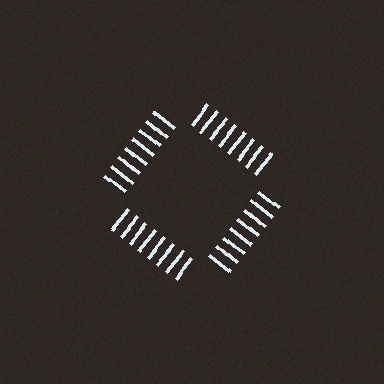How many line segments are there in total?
32 — 8 along each of the 4 edges.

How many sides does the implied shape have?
4 sides — the line-ends trace a square.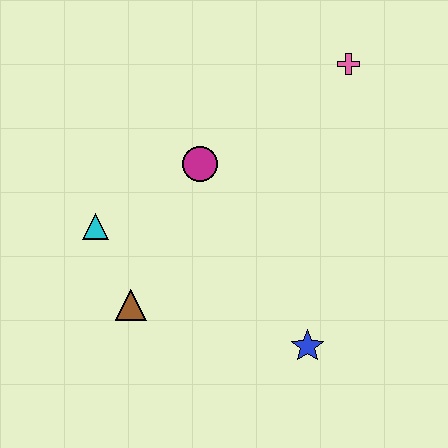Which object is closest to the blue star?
The brown triangle is closest to the blue star.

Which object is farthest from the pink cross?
The brown triangle is farthest from the pink cross.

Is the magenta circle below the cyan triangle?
No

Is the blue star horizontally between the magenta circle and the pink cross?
Yes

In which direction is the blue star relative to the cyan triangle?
The blue star is to the right of the cyan triangle.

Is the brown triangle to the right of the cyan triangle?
Yes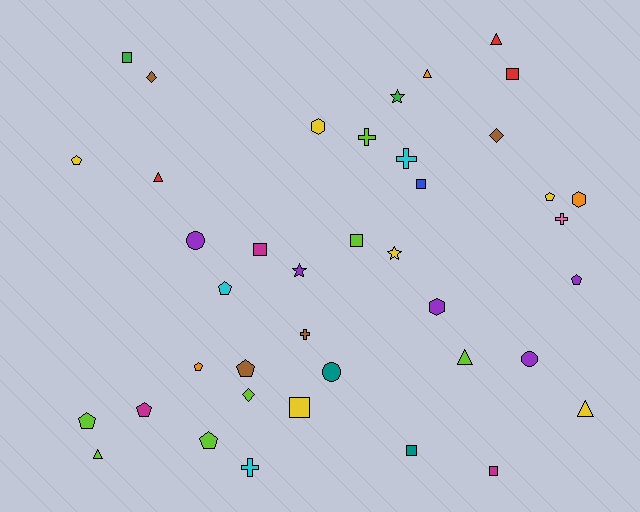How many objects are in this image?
There are 40 objects.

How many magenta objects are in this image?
There are 3 magenta objects.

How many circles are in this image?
There are 3 circles.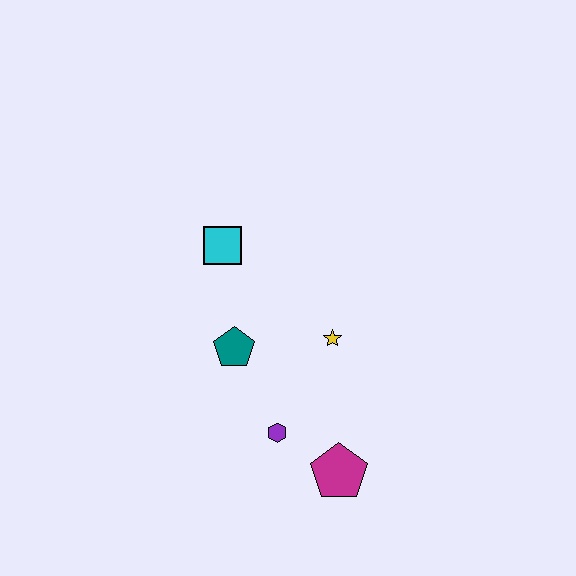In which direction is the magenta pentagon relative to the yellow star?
The magenta pentagon is below the yellow star.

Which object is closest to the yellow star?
The teal pentagon is closest to the yellow star.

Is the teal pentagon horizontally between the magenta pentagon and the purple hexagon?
No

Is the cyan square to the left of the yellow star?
Yes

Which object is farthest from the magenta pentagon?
The cyan square is farthest from the magenta pentagon.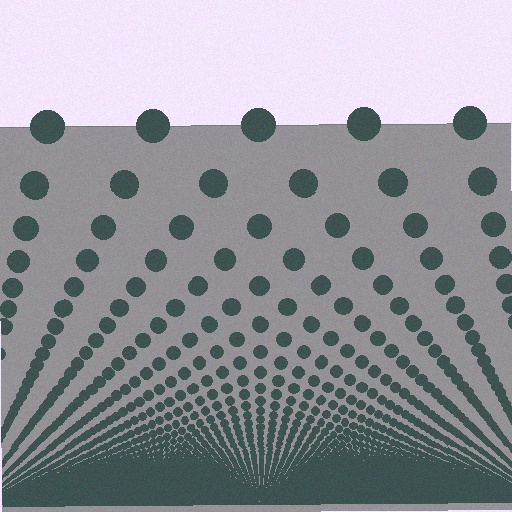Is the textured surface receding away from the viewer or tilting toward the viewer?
The surface appears to tilt toward the viewer. Texture elements get larger and sparser toward the top.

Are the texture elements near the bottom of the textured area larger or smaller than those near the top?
Smaller. The gradient is inverted — elements near the bottom are smaller and denser.